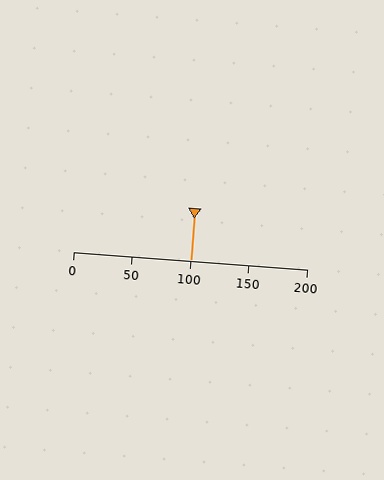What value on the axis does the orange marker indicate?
The marker indicates approximately 100.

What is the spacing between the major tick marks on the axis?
The major ticks are spaced 50 apart.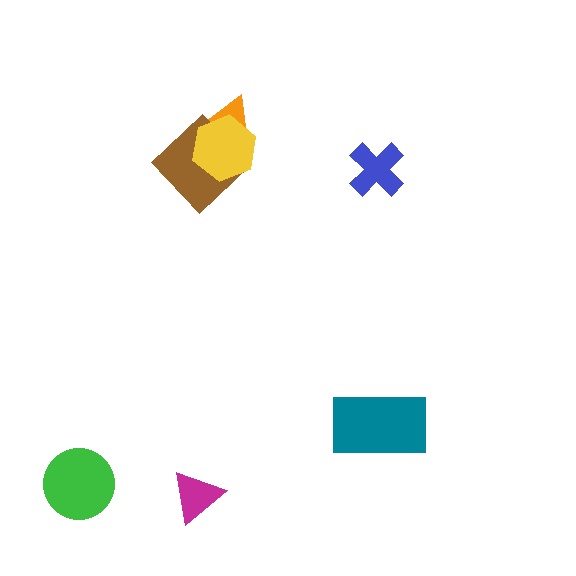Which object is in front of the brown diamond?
The yellow hexagon is in front of the brown diamond.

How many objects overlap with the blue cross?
0 objects overlap with the blue cross.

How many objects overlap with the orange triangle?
2 objects overlap with the orange triangle.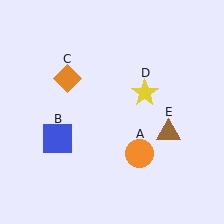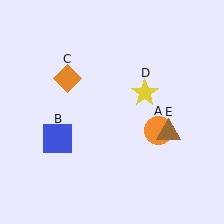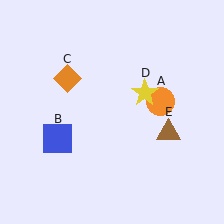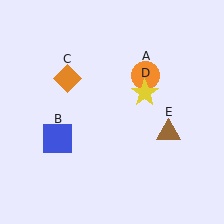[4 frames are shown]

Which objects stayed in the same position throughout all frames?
Blue square (object B) and orange diamond (object C) and yellow star (object D) and brown triangle (object E) remained stationary.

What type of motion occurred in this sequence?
The orange circle (object A) rotated counterclockwise around the center of the scene.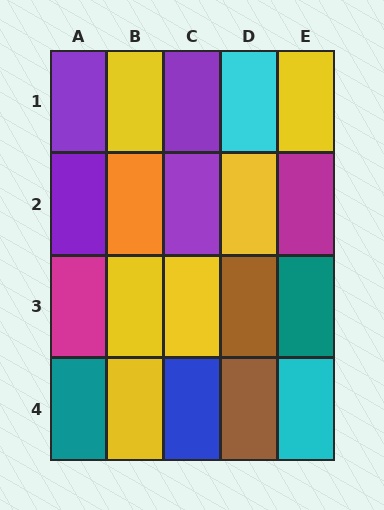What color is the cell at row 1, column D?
Cyan.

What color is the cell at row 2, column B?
Orange.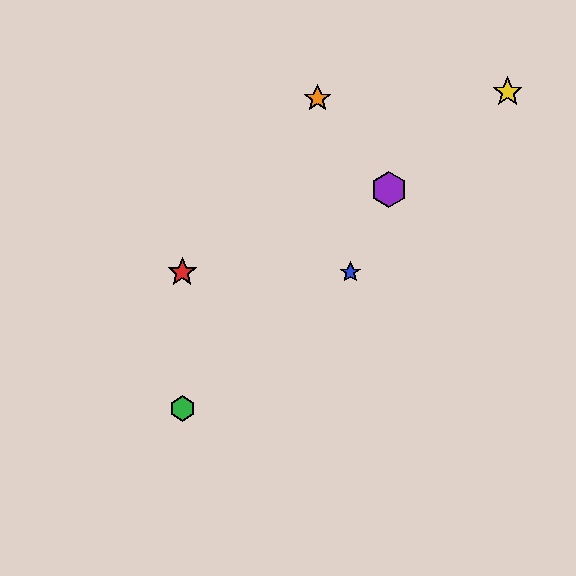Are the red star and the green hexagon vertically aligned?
Yes, both are at x≈182.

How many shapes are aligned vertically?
2 shapes (the red star, the green hexagon) are aligned vertically.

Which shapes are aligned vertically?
The red star, the green hexagon are aligned vertically.